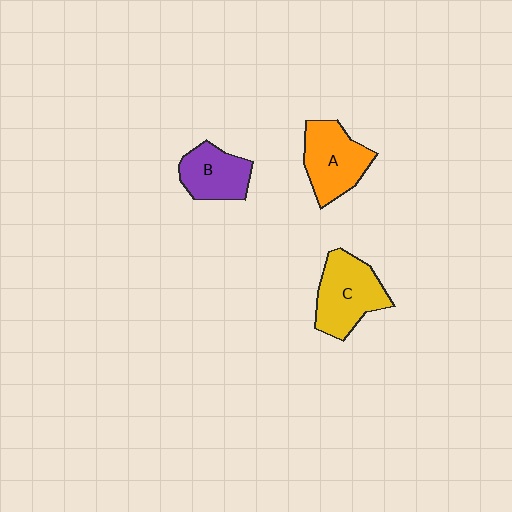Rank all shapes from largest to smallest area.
From largest to smallest: C (yellow), A (orange), B (purple).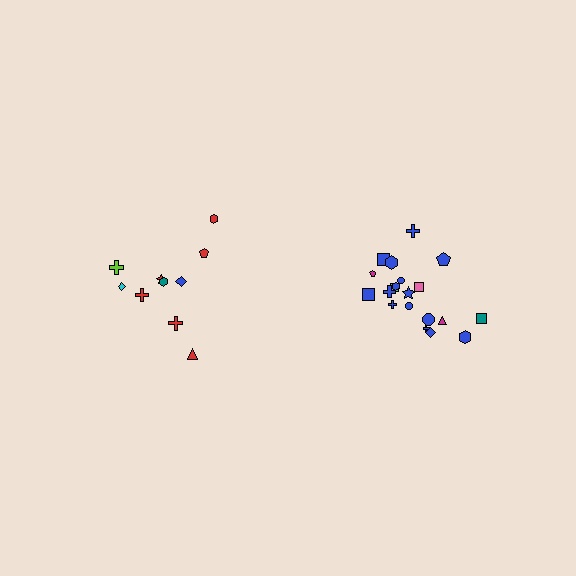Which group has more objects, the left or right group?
The right group.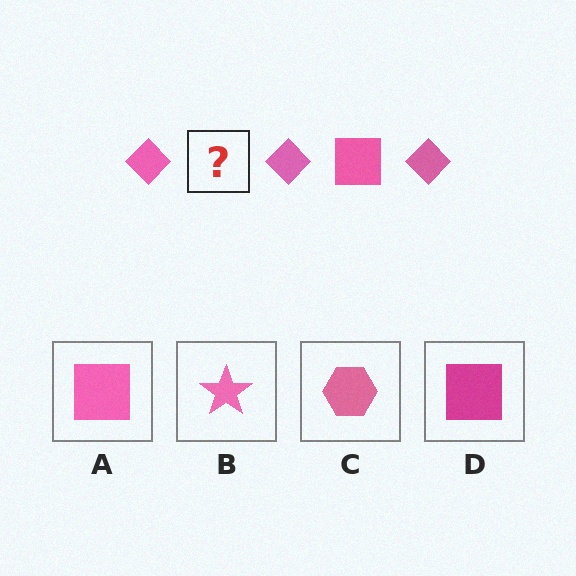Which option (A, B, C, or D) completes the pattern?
A.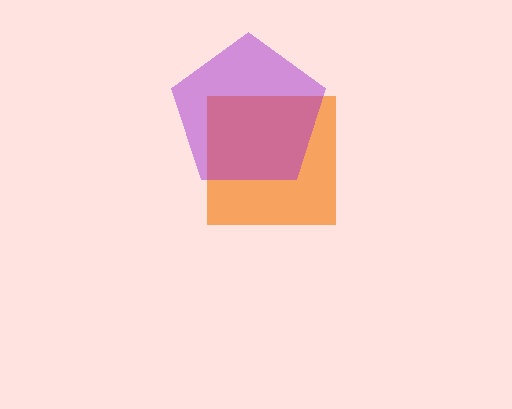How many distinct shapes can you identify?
There are 2 distinct shapes: an orange square, a purple pentagon.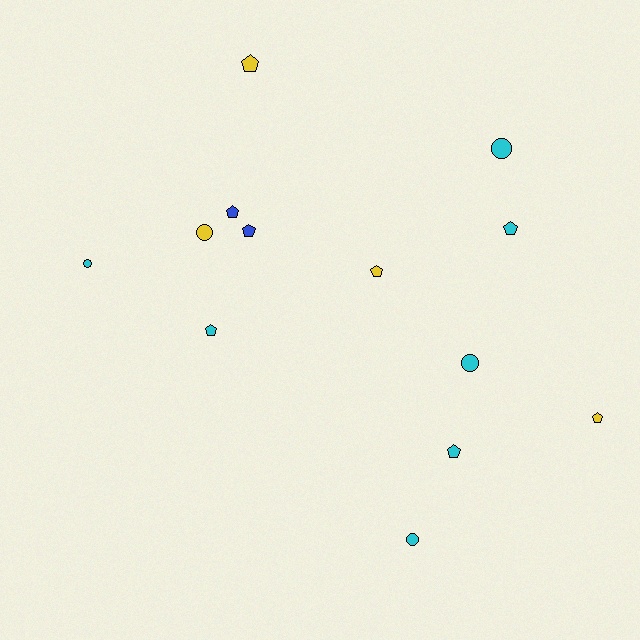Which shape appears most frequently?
Pentagon, with 8 objects.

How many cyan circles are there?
There are 4 cyan circles.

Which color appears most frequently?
Cyan, with 7 objects.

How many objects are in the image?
There are 13 objects.